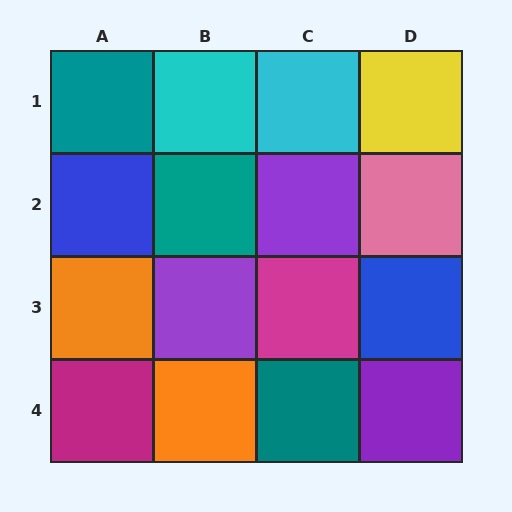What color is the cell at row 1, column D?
Yellow.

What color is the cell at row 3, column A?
Orange.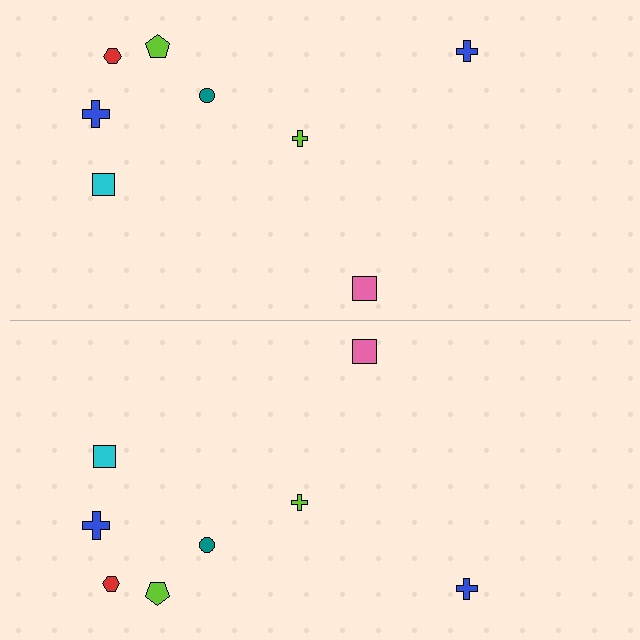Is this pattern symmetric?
Yes, this pattern has bilateral (reflection) symmetry.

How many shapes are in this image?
There are 16 shapes in this image.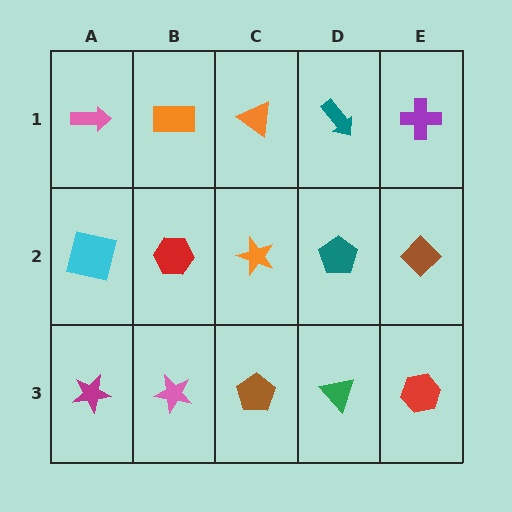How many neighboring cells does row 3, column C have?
3.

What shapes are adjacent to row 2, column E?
A purple cross (row 1, column E), a red hexagon (row 3, column E), a teal pentagon (row 2, column D).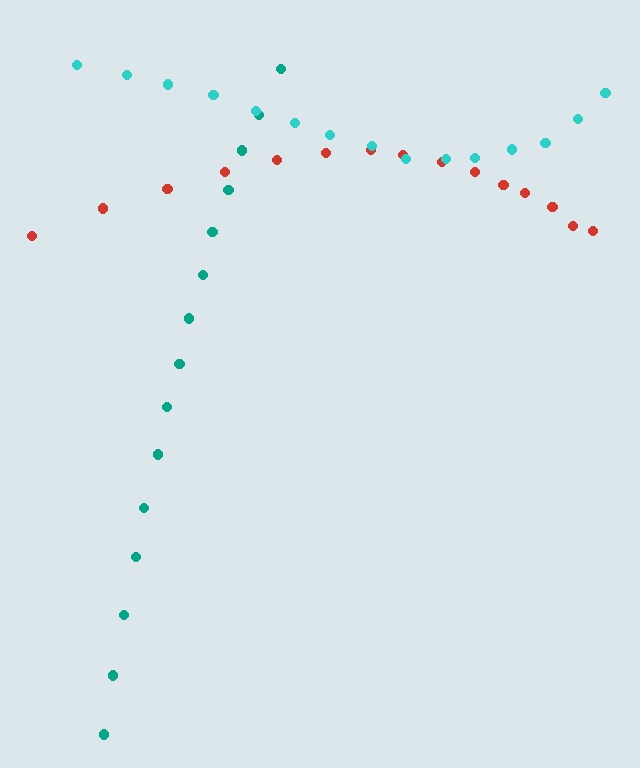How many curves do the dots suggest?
There are 3 distinct paths.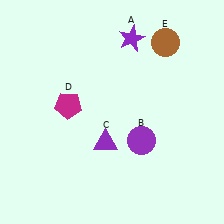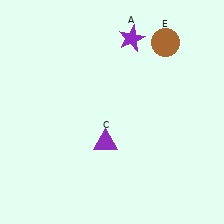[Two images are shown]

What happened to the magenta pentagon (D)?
The magenta pentagon (D) was removed in Image 2. It was in the top-left area of Image 1.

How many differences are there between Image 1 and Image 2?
There are 2 differences between the two images.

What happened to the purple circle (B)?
The purple circle (B) was removed in Image 2. It was in the bottom-right area of Image 1.